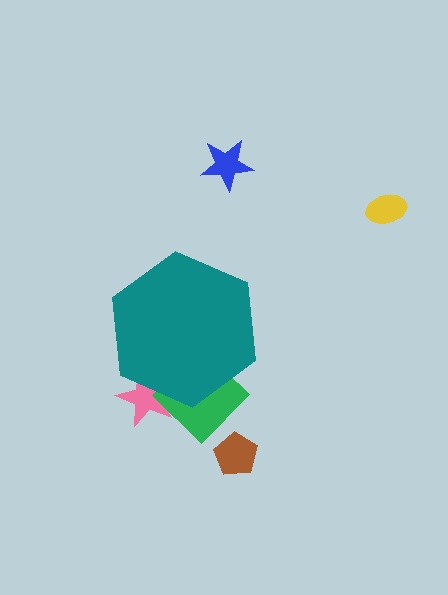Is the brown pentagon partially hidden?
No, the brown pentagon is fully visible.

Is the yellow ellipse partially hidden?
No, the yellow ellipse is fully visible.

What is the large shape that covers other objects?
A teal hexagon.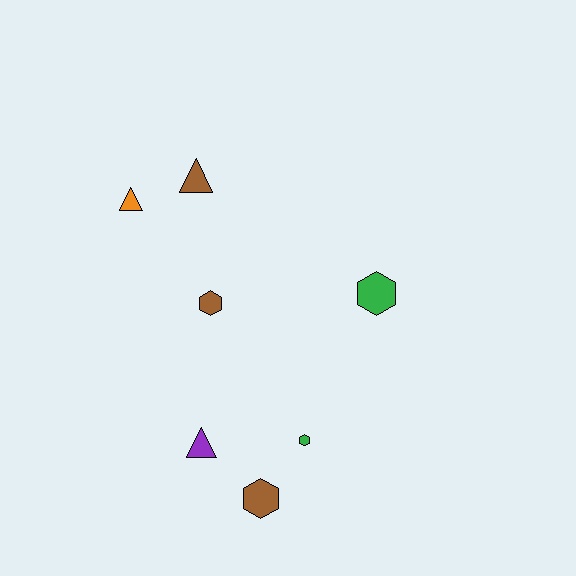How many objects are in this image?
There are 7 objects.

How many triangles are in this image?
There are 3 triangles.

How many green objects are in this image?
There are 2 green objects.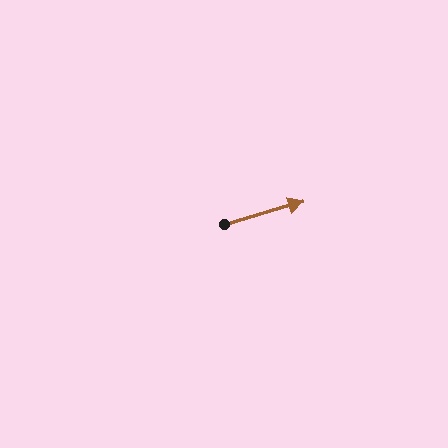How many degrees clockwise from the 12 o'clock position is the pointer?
Approximately 74 degrees.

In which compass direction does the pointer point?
East.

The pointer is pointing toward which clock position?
Roughly 2 o'clock.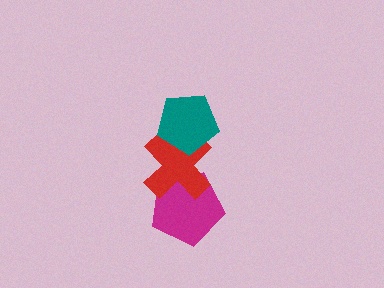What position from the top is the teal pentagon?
The teal pentagon is 1st from the top.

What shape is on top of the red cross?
The teal pentagon is on top of the red cross.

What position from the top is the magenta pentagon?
The magenta pentagon is 3rd from the top.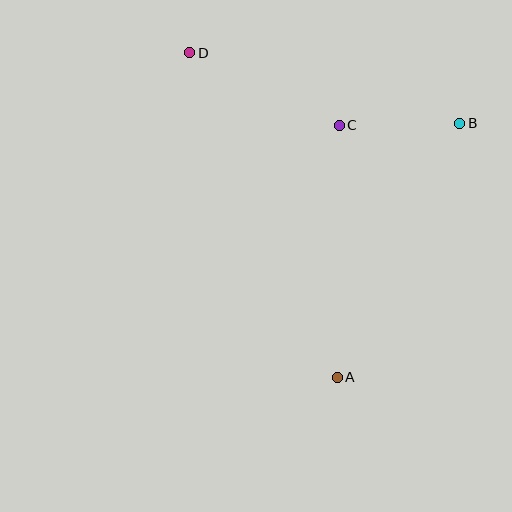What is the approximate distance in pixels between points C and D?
The distance between C and D is approximately 166 pixels.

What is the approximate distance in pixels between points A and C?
The distance between A and C is approximately 252 pixels.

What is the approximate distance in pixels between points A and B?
The distance between A and B is approximately 282 pixels.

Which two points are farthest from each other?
Points A and D are farthest from each other.